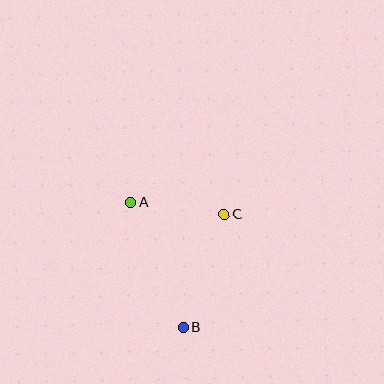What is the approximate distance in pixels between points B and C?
The distance between B and C is approximately 120 pixels.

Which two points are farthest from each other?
Points A and B are farthest from each other.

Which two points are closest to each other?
Points A and C are closest to each other.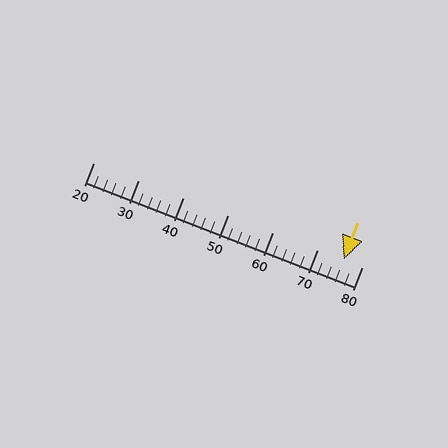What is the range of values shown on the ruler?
The ruler shows values from 20 to 80.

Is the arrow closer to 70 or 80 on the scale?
The arrow is closer to 80.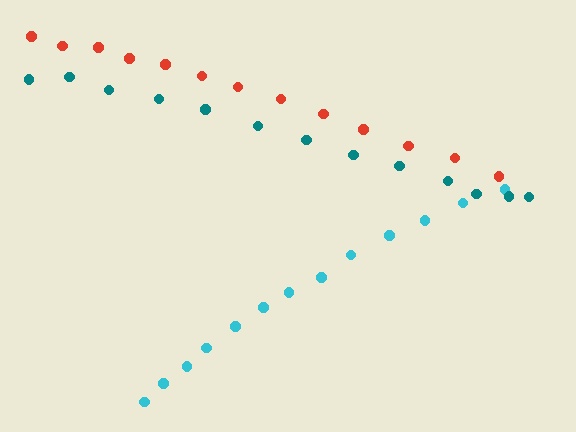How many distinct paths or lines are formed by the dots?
There are 3 distinct paths.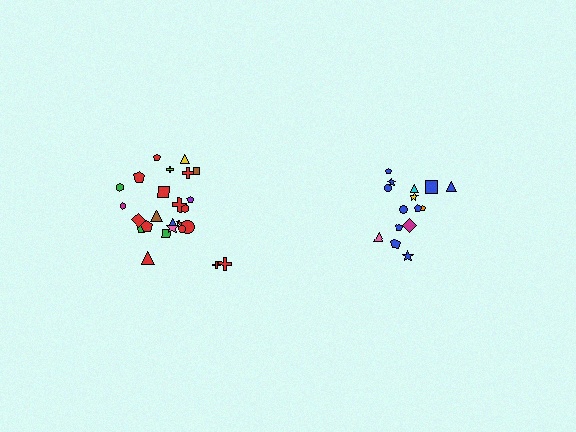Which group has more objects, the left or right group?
The left group.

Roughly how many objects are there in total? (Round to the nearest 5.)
Roughly 40 objects in total.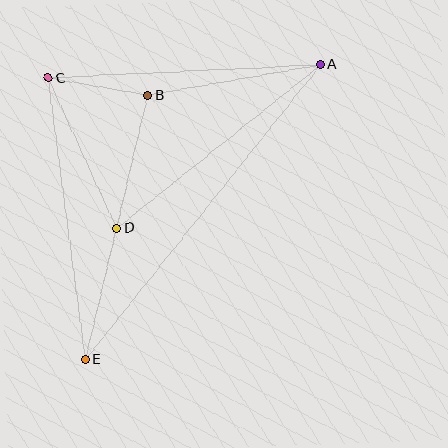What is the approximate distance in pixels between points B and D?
The distance between B and D is approximately 136 pixels.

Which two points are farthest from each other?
Points A and E are farthest from each other.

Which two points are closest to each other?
Points B and C are closest to each other.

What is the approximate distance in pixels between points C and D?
The distance between C and D is approximately 165 pixels.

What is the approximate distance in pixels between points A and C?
The distance between A and C is approximately 272 pixels.